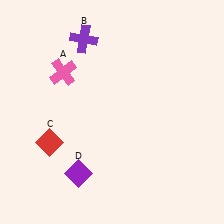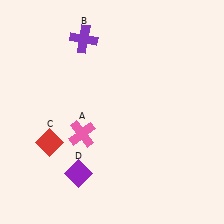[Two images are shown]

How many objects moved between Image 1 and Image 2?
1 object moved between the two images.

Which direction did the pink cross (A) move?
The pink cross (A) moved down.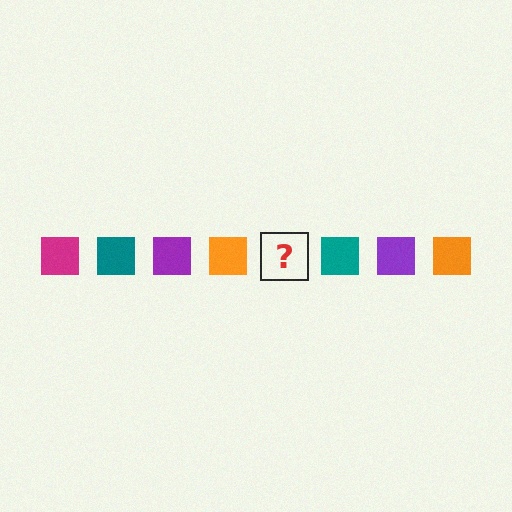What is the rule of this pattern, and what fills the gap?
The rule is that the pattern cycles through magenta, teal, purple, orange squares. The gap should be filled with a magenta square.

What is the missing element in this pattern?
The missing element is a magenta square.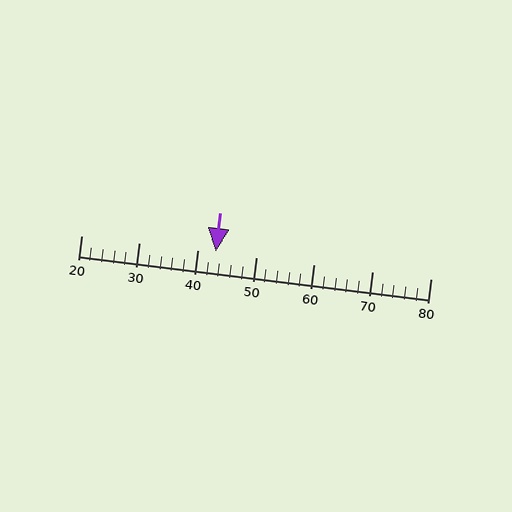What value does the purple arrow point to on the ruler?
The purple arrow points to approximately 43.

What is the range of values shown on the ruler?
The ruler shows values from 20 to 80.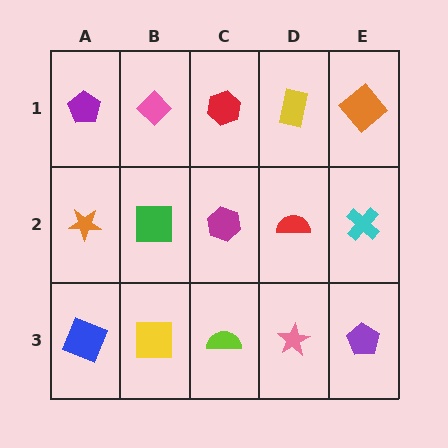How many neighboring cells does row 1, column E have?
2.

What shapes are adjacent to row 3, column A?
An orange star (row 2, column A), a yellow square (row 3, column B).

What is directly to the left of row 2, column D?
A magenta hexagon.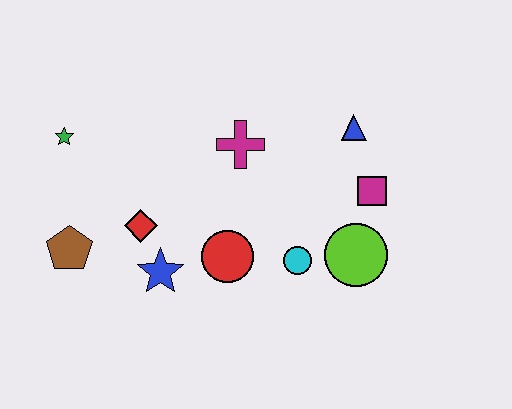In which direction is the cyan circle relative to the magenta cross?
The cyan circle is below the magenta cross.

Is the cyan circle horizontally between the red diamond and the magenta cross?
No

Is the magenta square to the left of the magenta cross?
No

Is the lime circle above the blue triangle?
No